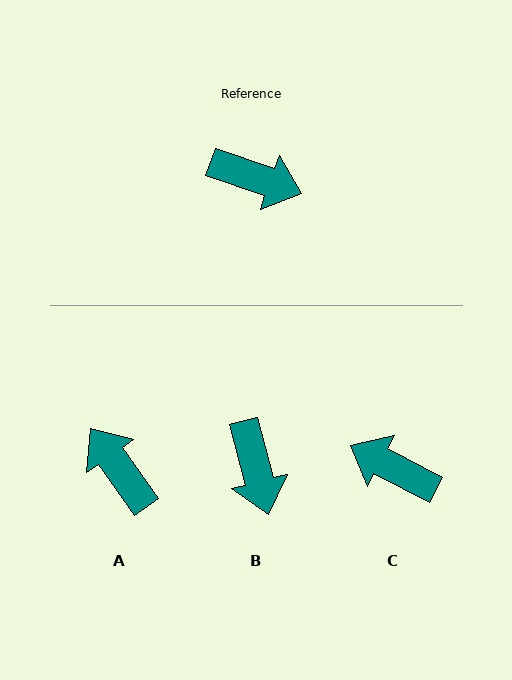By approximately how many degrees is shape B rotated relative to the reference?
Approximately 56 degrees clockwise.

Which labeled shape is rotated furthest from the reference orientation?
C, about 171 degrees away.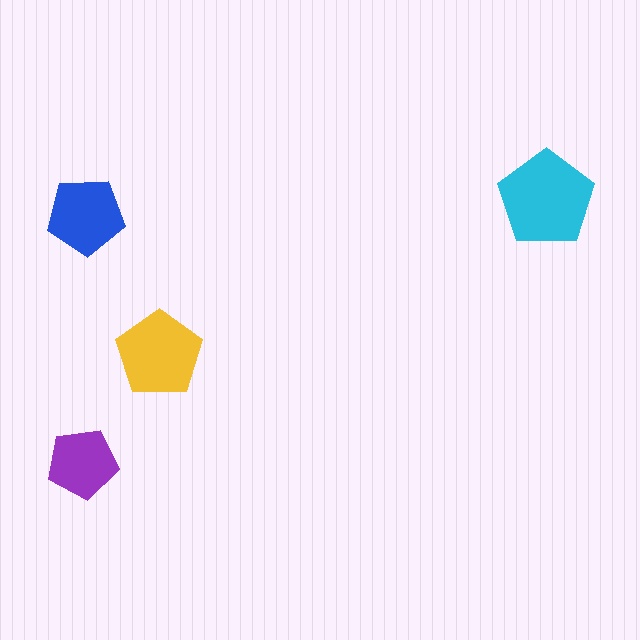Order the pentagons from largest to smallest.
the cyan one, the yellow one, the blue one, the purple one.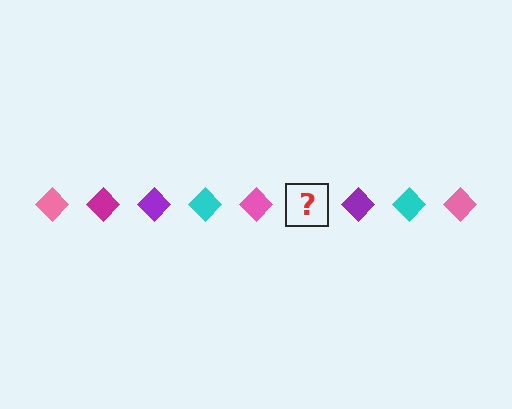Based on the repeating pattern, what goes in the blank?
The blank should be a magenta diamond.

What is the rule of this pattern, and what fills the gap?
The rule is that the pattern cycles through pink, magenta, purple, cyan diamonds. The gap should be filled with a magenta diamond.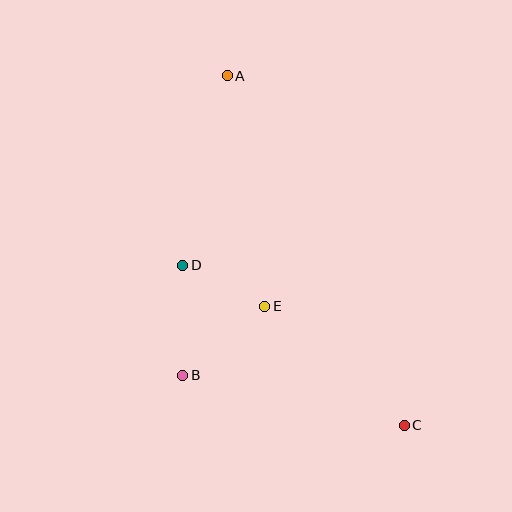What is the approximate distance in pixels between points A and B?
The distance between A and B is approximately 303 pixels.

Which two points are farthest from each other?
Points A and C are farthest from each other.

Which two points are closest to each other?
Points D and E are closest to each other.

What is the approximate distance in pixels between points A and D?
The distance between A and D is approximately 195 pixels.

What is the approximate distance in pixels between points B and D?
The distance between B and D is approximately 110 pixels.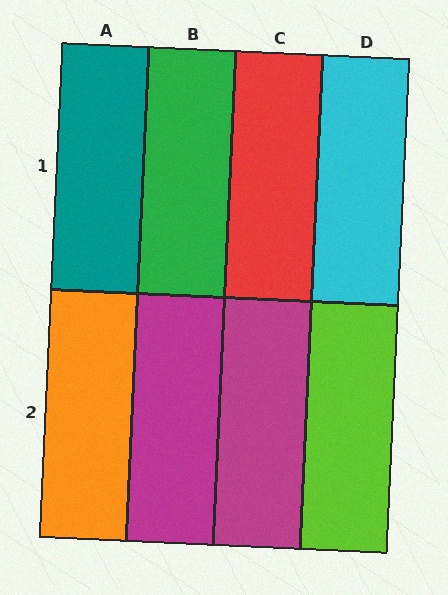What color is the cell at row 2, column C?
Magenta.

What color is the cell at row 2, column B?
Magenta.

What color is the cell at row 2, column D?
Lime.